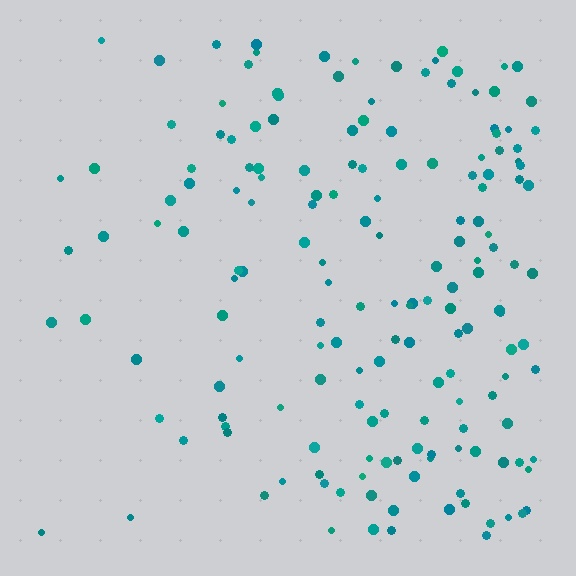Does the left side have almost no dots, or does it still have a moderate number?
Still a moderate number, just noticeably fewer than the right.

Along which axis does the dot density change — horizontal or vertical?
Horizontal.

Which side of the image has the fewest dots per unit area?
The left.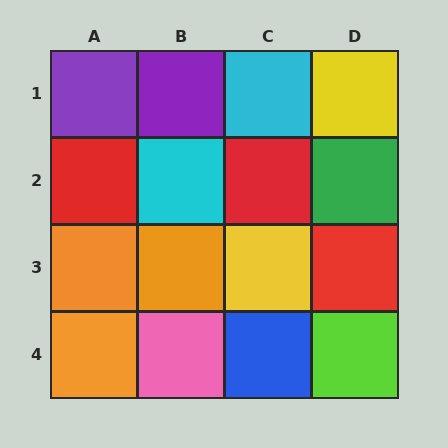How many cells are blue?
1 cell is blue.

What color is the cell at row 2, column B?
Cyan.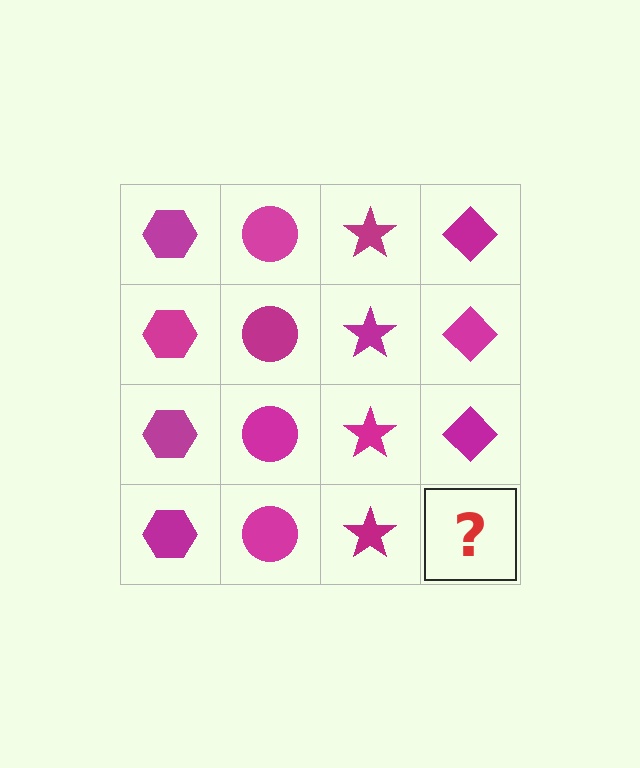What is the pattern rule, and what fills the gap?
The rule is that each column has a consistent shape. The gap should be filled with a magenta diamond.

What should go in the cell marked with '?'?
The missing cell should contain a magenta diamond.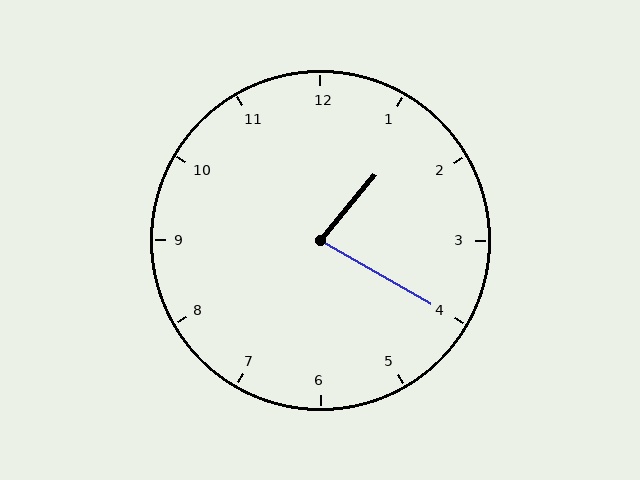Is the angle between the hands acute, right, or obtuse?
It is acute.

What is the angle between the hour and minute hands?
Approximately 80 degrees.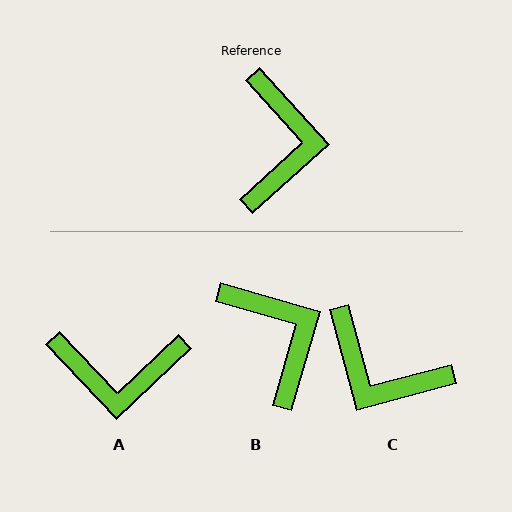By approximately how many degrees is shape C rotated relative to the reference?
Approximately 117 degrees clockwise.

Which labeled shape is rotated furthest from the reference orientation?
C, about 117 degrees away.